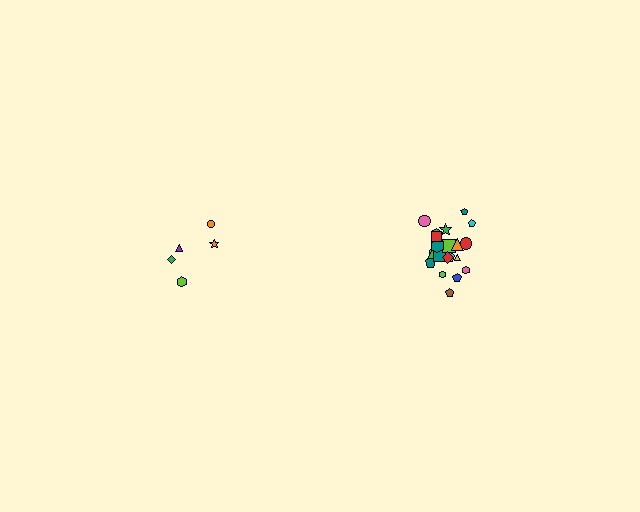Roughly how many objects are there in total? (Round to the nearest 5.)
Roughly 30 objects in total.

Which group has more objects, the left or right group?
The right group.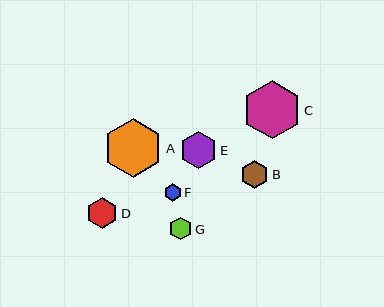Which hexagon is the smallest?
Hexagon F is the smallest with a size of approximately 17 pixels.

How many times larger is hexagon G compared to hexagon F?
Hexagon G is approximately 1.3 times the size of hexagon F.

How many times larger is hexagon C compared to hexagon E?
Hexagon C is approximately 1.6 times the size of hexagon E.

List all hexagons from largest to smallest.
From largest to smallest: A, C, E, D, B, G, F.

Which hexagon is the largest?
Hexagon A is the largest with a size of approximately 59 pixels.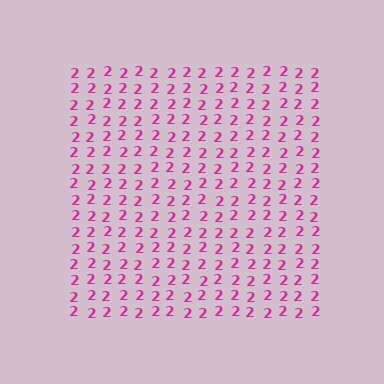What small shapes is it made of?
It is made of small digit 2's.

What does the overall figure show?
The overall figure shows a square.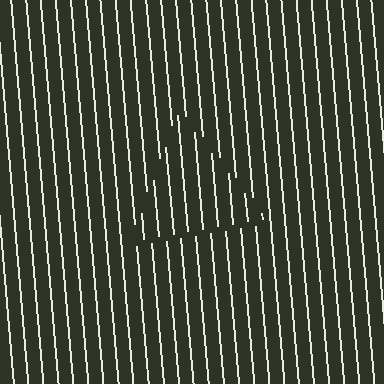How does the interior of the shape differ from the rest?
The interior of the shape contains the same grating, shifted by half a period — the contour is defined by the phase discontinuity where line-ends from the inner and outer gratings abut.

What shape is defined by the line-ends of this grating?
An illusory triangle. The interior of the shape contains the same grating, shifted by half a period — the contour is defined by the phase discontinuity where line-ends from the inner and outer gratings abut.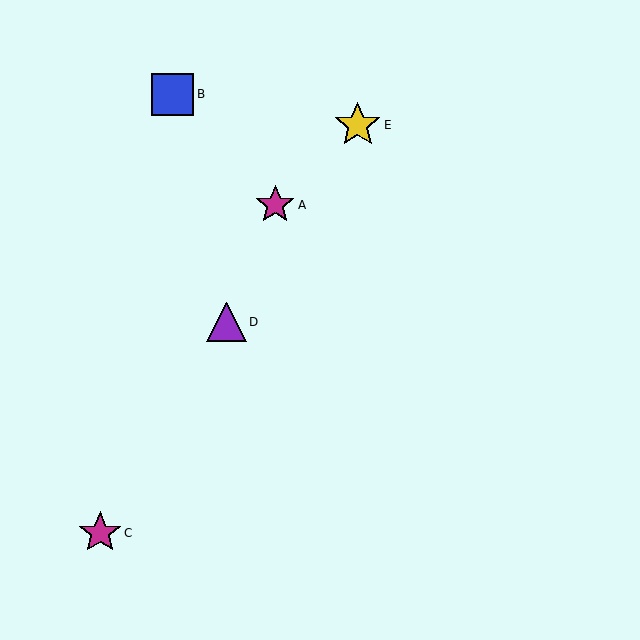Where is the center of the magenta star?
The center of the magenta star is at (275, 205).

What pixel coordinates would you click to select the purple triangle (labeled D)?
Click at (227, 322) to select the purple triangle D.